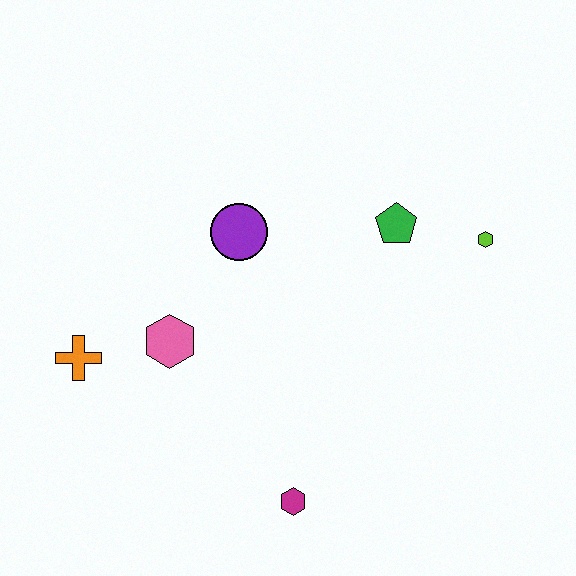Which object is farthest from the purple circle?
The magenta hexagon is farthest from the purple circle.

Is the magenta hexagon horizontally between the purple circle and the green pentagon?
Yes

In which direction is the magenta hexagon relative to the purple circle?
The magenta hexagon is below the purple circle.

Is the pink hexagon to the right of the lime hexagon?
No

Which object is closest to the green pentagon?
The lime hexagon is closest to the green pentagon.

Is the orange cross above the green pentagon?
No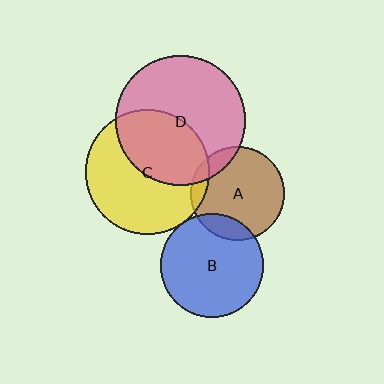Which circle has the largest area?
Circle D (pink).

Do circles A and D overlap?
Yes.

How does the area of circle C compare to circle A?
Approximately 1.8 times.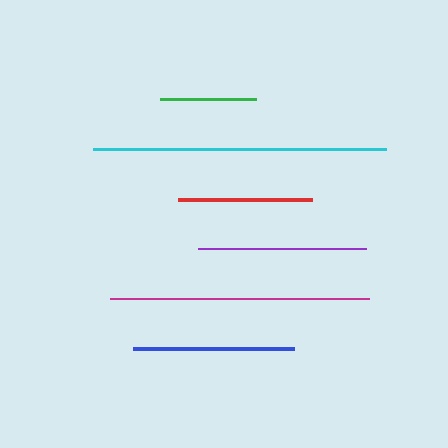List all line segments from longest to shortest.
From longest to shortest: cyan, magenta, purple, blue, red, green.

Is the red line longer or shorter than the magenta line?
The magenta line is longer than the red line.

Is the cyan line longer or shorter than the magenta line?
The cyan line is longer than the magenta line.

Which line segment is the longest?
The cyan line is the longest at approximately 292 pixels.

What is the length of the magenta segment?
The magenta segment is approximately 259 pixels long.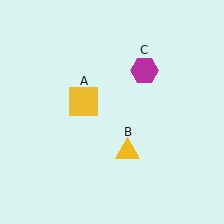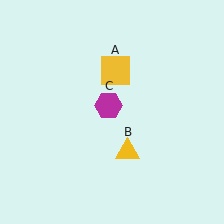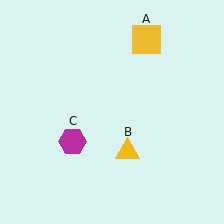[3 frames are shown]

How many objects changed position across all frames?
2 objects changed position: yellow square (object A), magenta hexagon (object C).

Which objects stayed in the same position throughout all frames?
Yellow triangle (object B) remained stationary.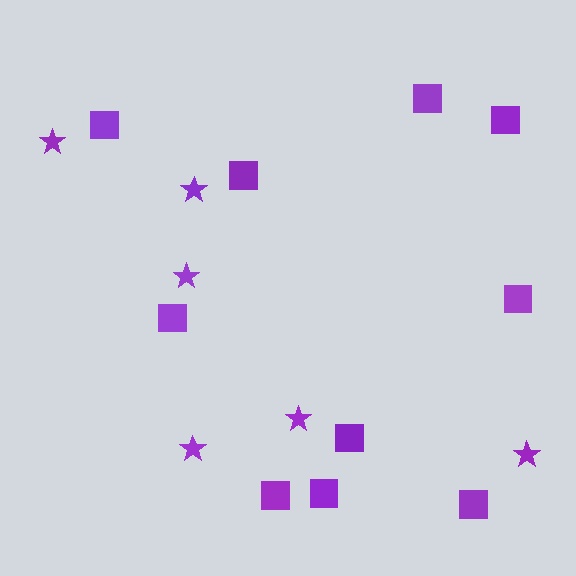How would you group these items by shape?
There are 2 groups: one group of stars (6) and one group of squares (10).